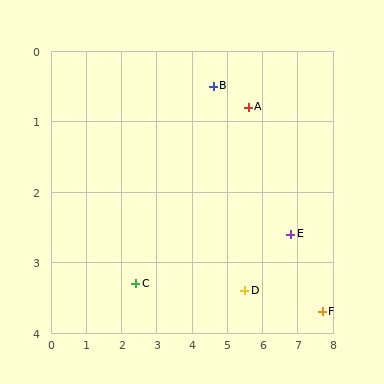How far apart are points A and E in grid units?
Points A and E are about 2.2 grid units apart.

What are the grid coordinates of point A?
Point A is at approximately (5.6, 0.8).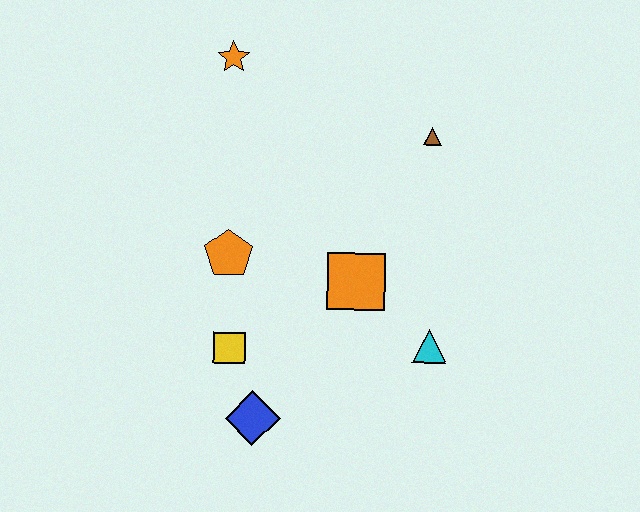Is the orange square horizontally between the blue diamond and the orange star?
No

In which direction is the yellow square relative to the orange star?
The yellow square is below the orange star.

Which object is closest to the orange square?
The cyan triangle is closest to the orange square.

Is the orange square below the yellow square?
No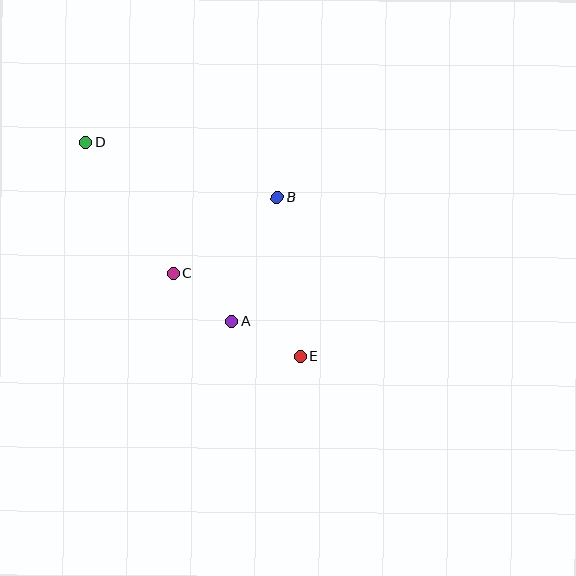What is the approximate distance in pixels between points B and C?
The distance between B and C is approximately 129 pixels.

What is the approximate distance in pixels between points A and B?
The distance between A and B is approximately 132 pixels.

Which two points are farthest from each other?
Points D and E are farthest from each other.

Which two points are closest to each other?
Points A and C are closest to each other.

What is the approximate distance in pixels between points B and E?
The distance between B and E is approximately 161 pixels.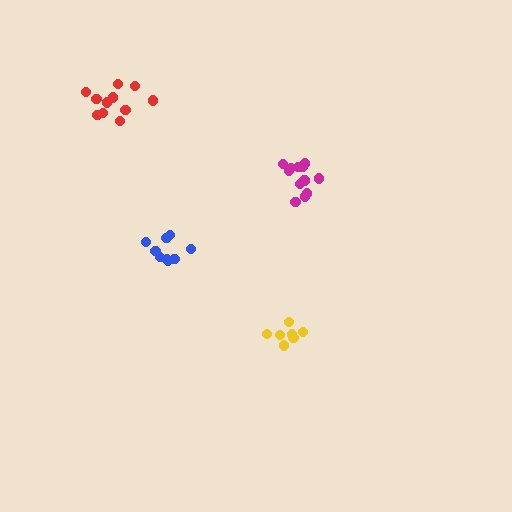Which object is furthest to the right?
The magenta cluster is rightmost.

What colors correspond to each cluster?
The clusters are colored: blue, red, magenta, yellow.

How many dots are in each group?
Group 1: 9 dots, Group 2: 11 dots, Group 3: 12 dots, Group 4: 7 dots (39 total).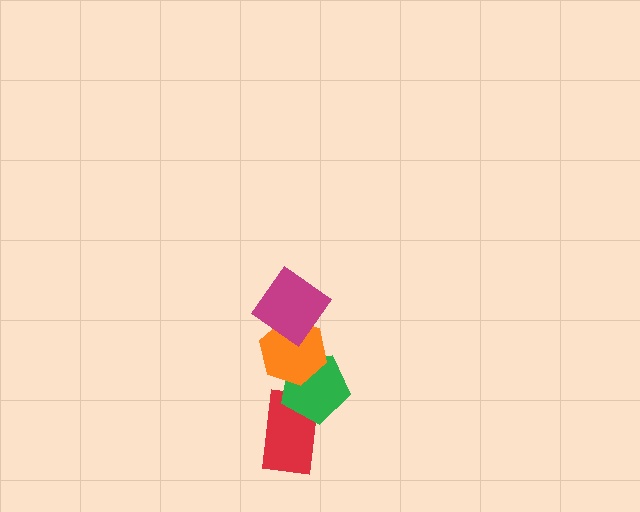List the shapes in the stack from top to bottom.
From top to bottom: the magenta diamond, the orange hexagon, the green pentagon, the red rectangle.